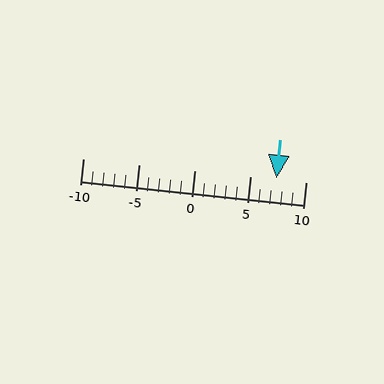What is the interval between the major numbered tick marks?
The major tick marks are spaced 5 units apart.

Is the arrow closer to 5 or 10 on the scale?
The arrow is closer to 5.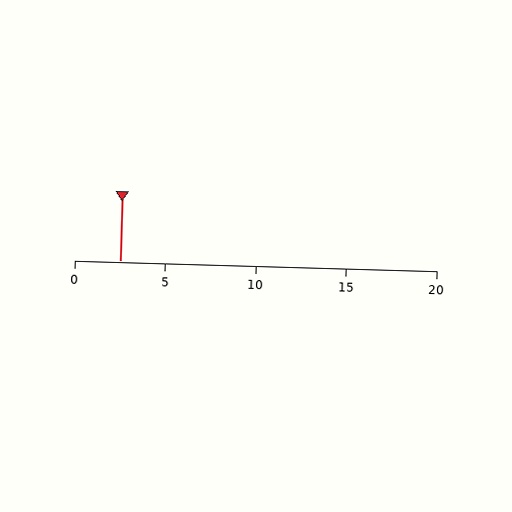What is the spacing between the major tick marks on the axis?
The major ticks are spaced 5 apart.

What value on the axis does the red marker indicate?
The marker indicates approximately 2.5.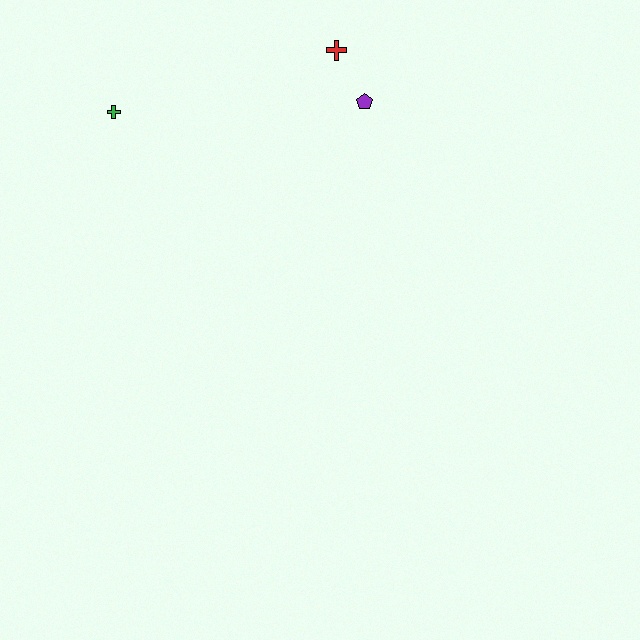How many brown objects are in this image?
There are no brown objects.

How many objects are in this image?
There are 3 objects.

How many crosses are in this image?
There are 2 crosses.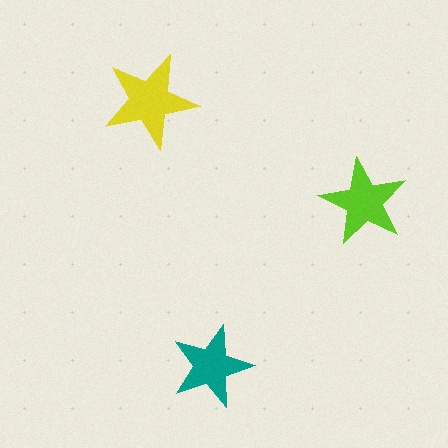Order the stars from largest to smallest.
the yellow one, the lime one, the teal one.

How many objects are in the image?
There are 3 objects in the image.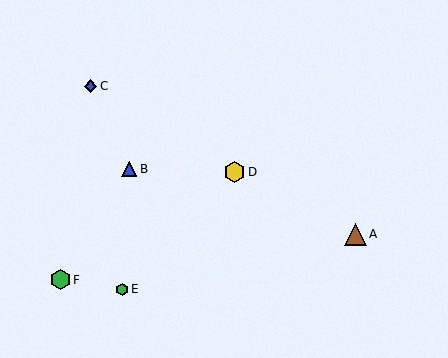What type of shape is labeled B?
Shape B is a blue triangle.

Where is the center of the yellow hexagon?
The center of the yellow hexagon is at (235, 172).